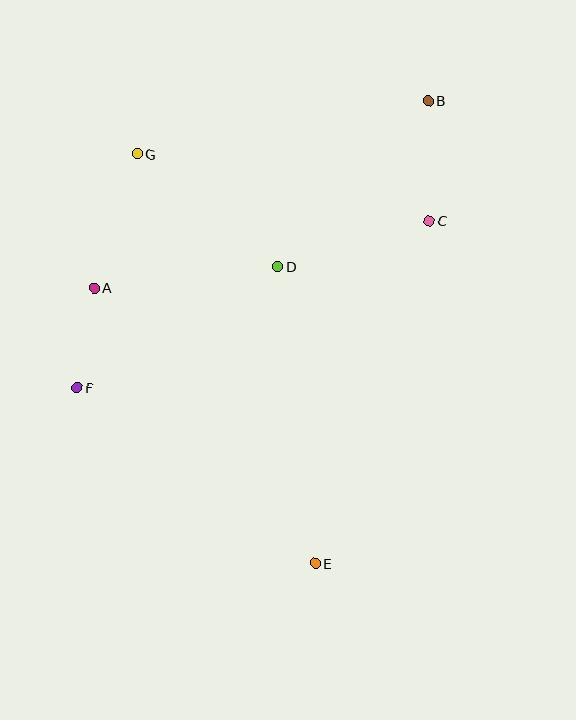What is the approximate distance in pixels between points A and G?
The distance between A and G is approximately 141 pixels.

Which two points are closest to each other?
Points A and F are closest to each other.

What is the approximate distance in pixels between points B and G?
The distance between B and G is approximately 296 pixels.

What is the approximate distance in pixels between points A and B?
The distance between A and B is approximately 383 pixels.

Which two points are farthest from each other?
Points B and E are farthest from each other.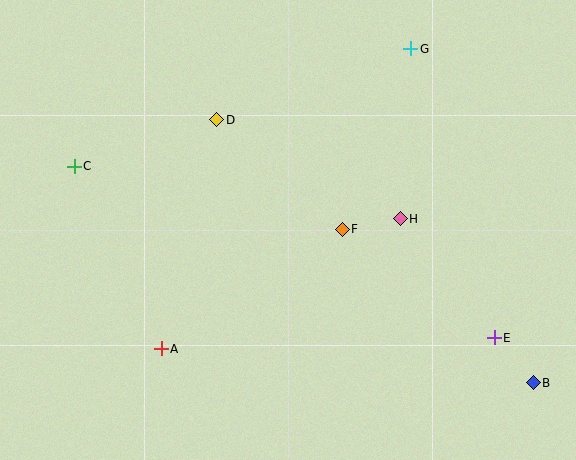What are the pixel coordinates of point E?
Point E is at (494, 338).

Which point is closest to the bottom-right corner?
Point B is closest to the bottom-right corner.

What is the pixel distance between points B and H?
The distance between B and H is 211 pixels.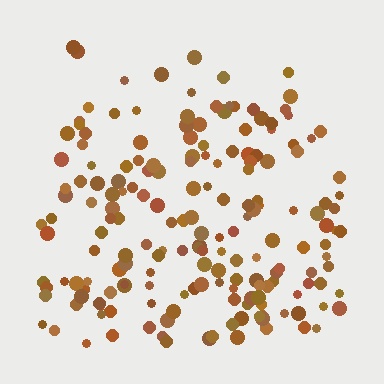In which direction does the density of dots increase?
From top to bottom, with the bottom side densest.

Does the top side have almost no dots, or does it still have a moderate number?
Still a moderate number, just noticeably fewer than the bottom.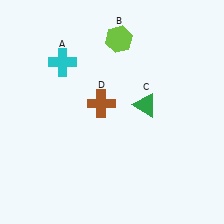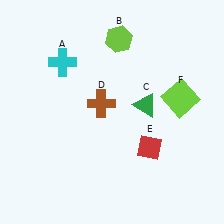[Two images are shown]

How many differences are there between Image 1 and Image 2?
There are 2 differences between the two images.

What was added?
A red diamond (E), a lime square (F) were added in Image 2.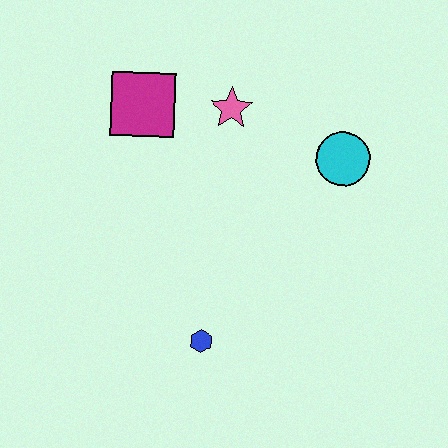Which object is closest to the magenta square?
The pink star is closest to the magenta square.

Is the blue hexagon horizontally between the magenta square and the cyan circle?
Yes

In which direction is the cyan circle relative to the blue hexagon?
The cyan circle is above the blue hexagon.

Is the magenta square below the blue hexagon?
No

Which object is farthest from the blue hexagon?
The magenta square is farthest from the blue hexagon.